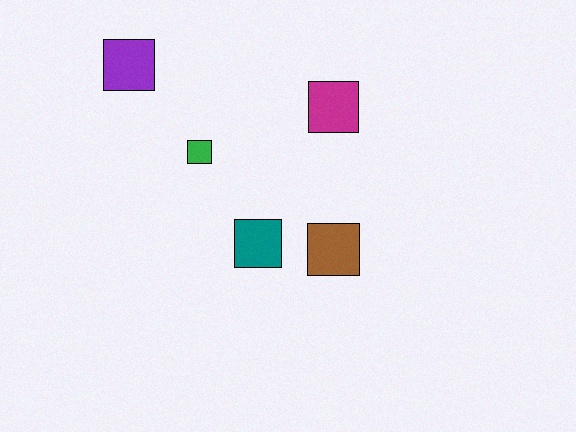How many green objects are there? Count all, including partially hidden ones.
There is 1 green object.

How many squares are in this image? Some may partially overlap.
There are 5 squares.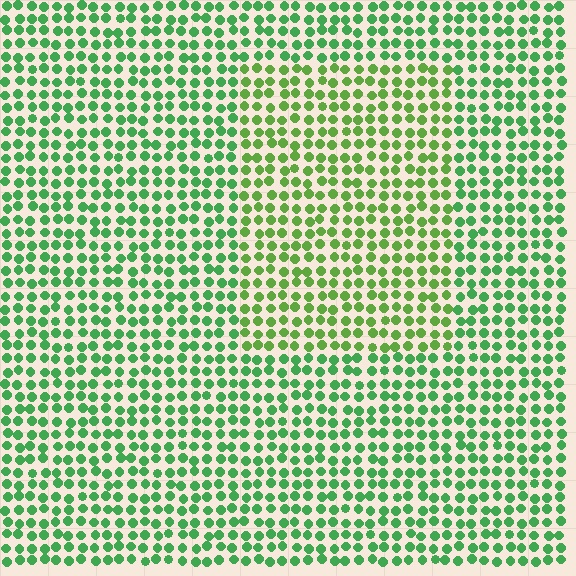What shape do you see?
I see a rectangle.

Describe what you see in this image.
The image is filled with small green elements in a uniform arrangement. A rectangle-shaped region is visible where the elements are tinted to a slightly different hue, forming a subtle color boundary.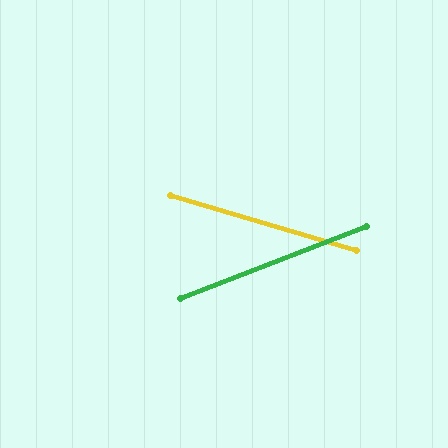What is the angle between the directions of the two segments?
Approximately 38 degrees.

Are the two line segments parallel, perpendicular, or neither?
Neither parallel nor perpendicular — they differ by about 38°.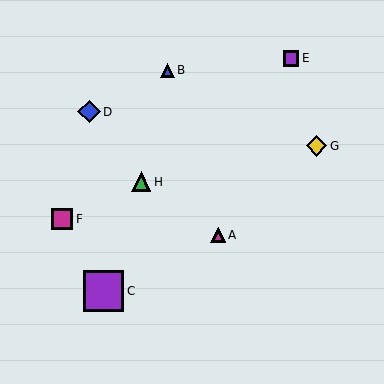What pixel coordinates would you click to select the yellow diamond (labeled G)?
Click at (317, 146) to select the yellow diamond G.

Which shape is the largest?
The purple square (labeled C) is the largest.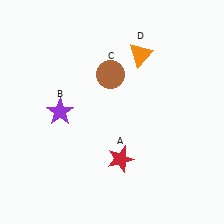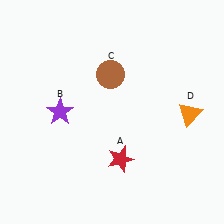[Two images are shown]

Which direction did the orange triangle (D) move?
The orange triangle (D) moved down.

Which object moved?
The orange triangle (D) moved down.